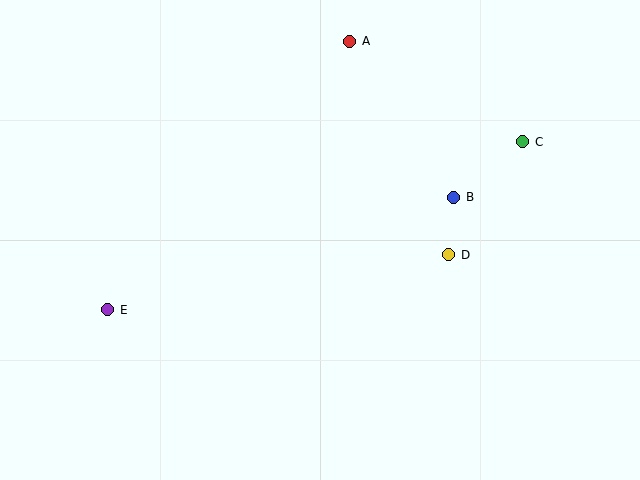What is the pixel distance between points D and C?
The distance between D and C is 135 pixels.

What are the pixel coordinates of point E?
Point E is at (108, 310).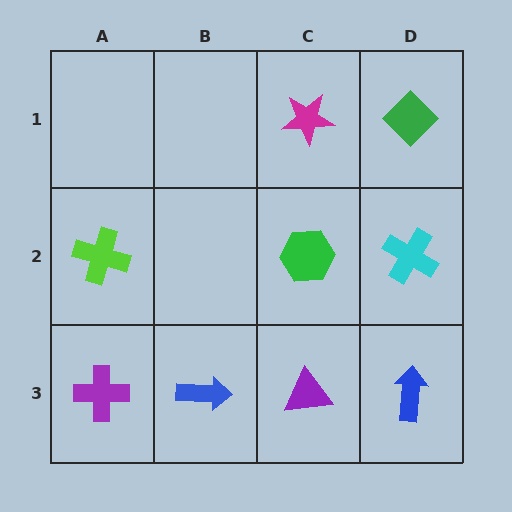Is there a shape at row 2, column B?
No, that cell is empty.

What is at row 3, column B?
A blue arrow.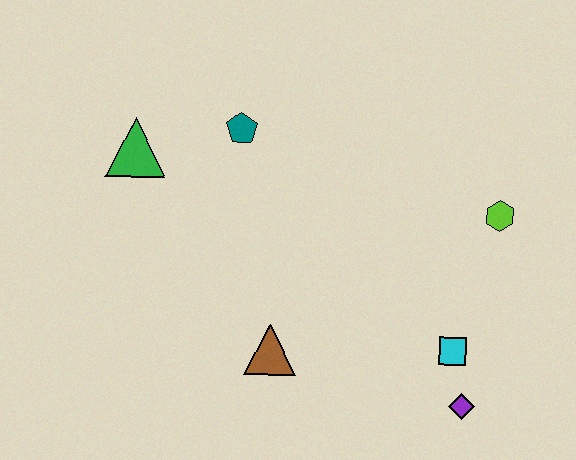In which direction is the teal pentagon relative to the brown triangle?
The teal pentagon is above the brown triangle.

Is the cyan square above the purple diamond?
Yes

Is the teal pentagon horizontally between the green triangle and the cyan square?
Yes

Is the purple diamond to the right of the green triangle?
Yes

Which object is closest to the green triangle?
The teal pentagon is closest to the green triangle.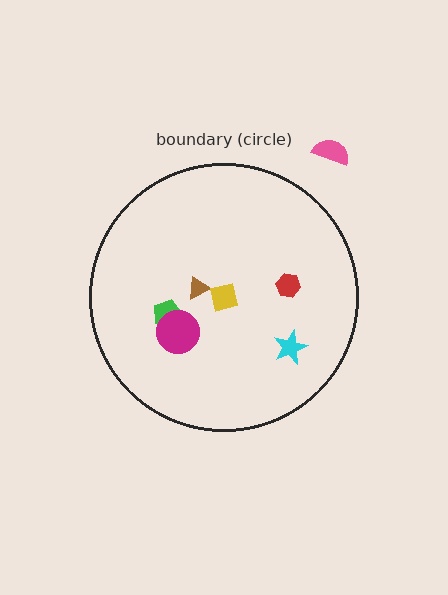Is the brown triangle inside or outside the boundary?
Inside.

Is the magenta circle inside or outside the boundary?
Inside.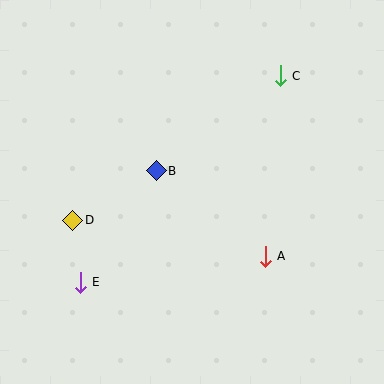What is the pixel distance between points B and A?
The distance between B and A is 138 pixels.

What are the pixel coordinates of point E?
Point E is at (80, 282).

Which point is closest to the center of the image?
Point B at (156, 171) is closest to the center.